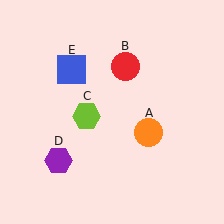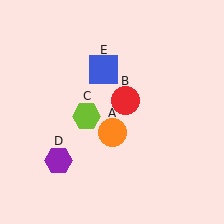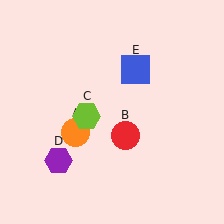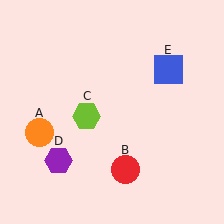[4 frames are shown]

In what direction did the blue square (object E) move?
The blue square (object E) moved right.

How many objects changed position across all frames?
3 objects changed position: orange circle (object A), red circle (object B), blue square (object E).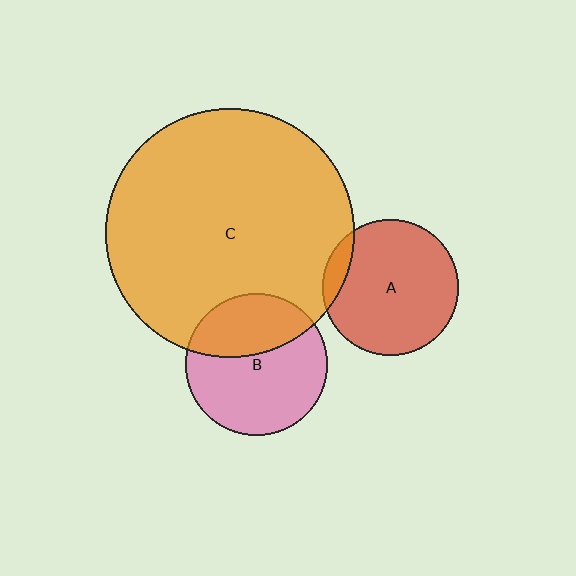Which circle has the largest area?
Circle C (orange).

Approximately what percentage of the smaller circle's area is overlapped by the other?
Approximately 10%.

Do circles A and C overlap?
Yes.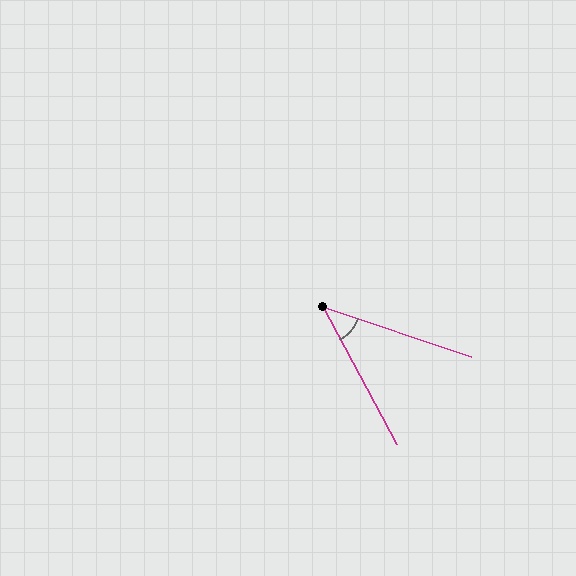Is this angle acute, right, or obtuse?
It is acute.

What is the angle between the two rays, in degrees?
Approximately 43 degrees.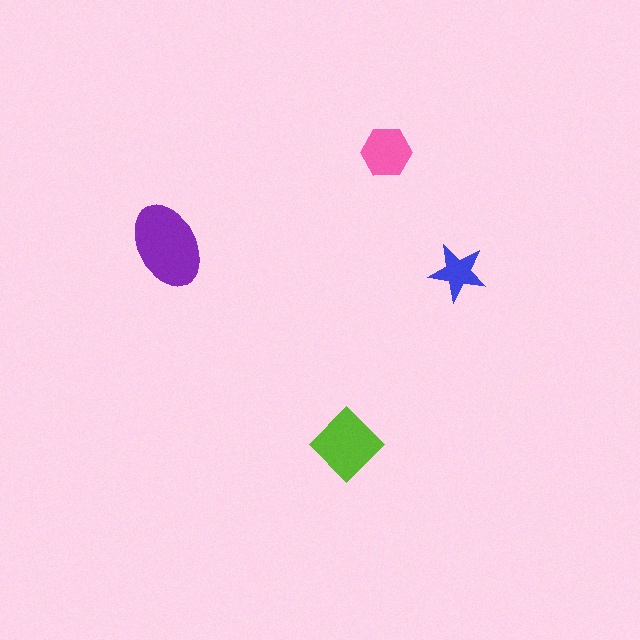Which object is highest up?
The pink hexagon is topmost.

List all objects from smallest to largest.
The blue star, the pink hexagon, the lime diamond, the purple ellipse.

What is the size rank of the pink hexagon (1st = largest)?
3rd.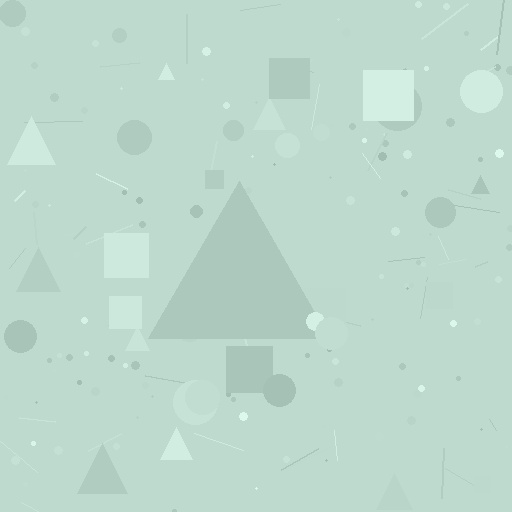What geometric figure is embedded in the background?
A triangle is embedded in the background.